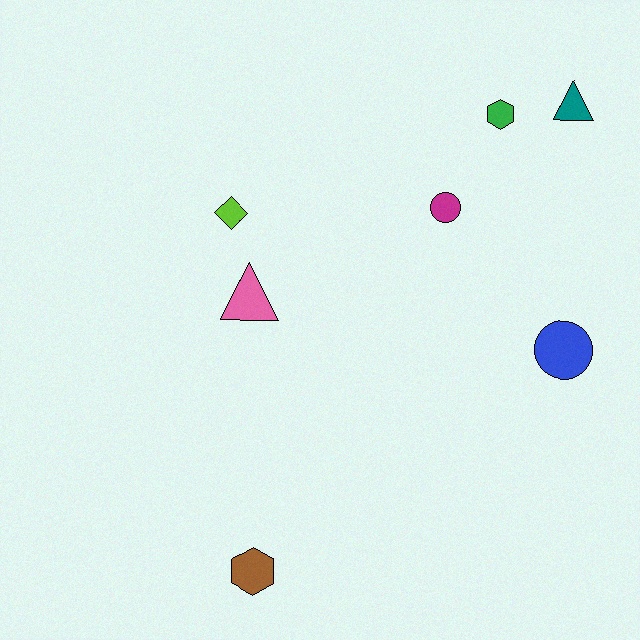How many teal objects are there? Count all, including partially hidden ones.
There is 1 teal object.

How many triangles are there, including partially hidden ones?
There are 2 triangles.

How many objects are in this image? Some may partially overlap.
There are 7 objects.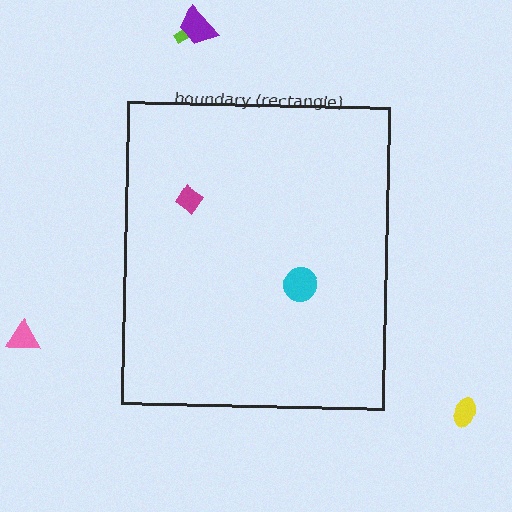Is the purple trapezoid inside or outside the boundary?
Outside.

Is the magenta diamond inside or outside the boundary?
Inside.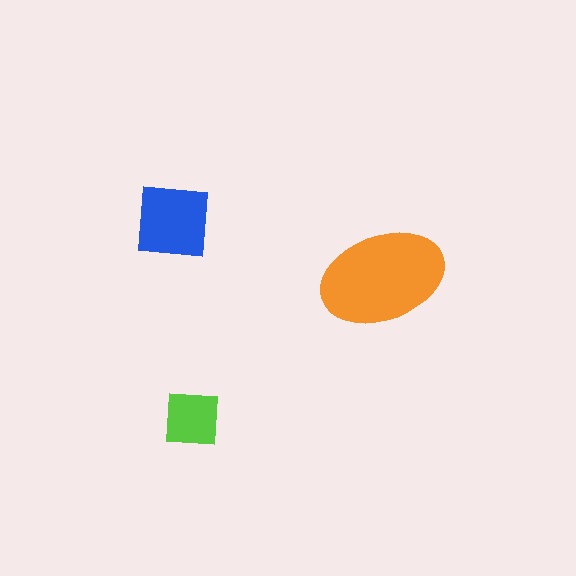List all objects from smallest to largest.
The lime square, the blue square, the orange ellipse.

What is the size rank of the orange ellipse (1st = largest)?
1st.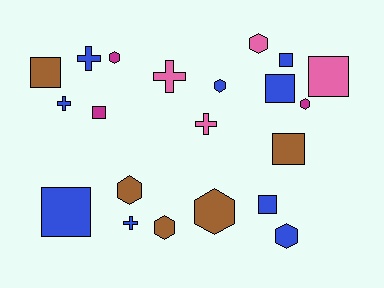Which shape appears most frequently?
Square, with 8 objects.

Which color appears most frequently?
Blue, with 9 objects.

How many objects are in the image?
There are 21 objects.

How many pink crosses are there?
There are 2 pink crosses.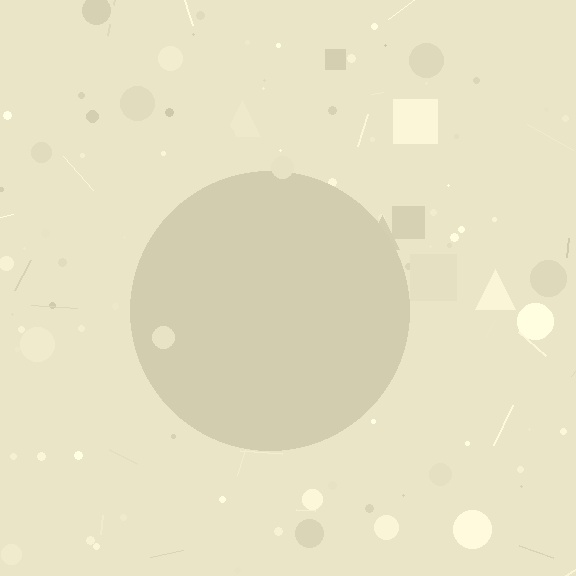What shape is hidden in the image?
A circle is hidden in the image.